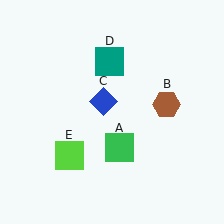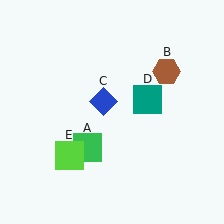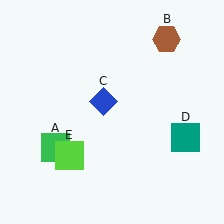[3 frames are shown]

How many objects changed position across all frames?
3 objects changed position: green square (object A), brown hexagon (object B), teal square (object D).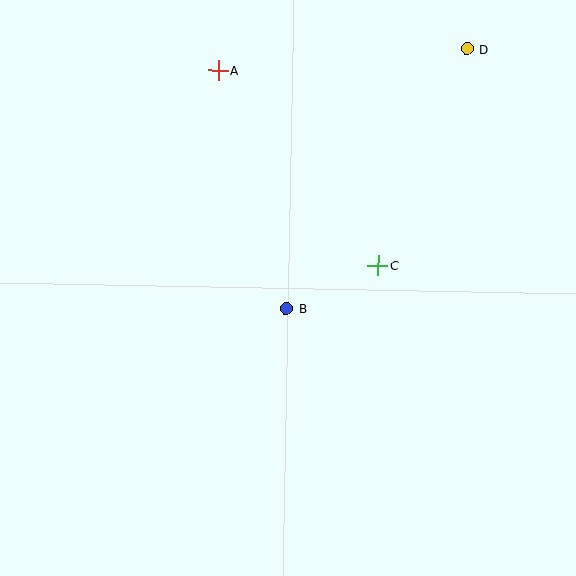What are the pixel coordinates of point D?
Point D is at (467, 49).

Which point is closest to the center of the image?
Point B at (286, 309) is closest to the center.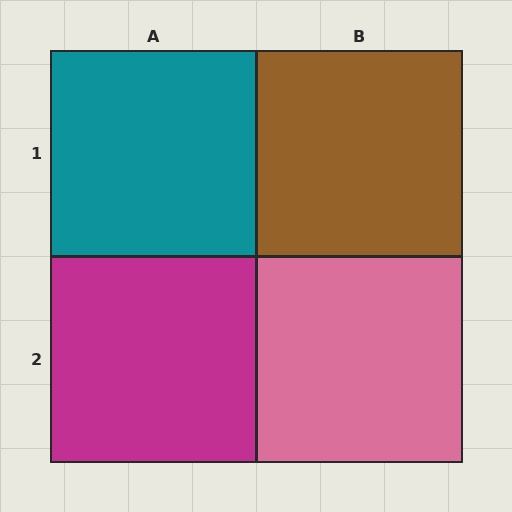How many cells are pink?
1 cell is pink.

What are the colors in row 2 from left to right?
Magenta, pink.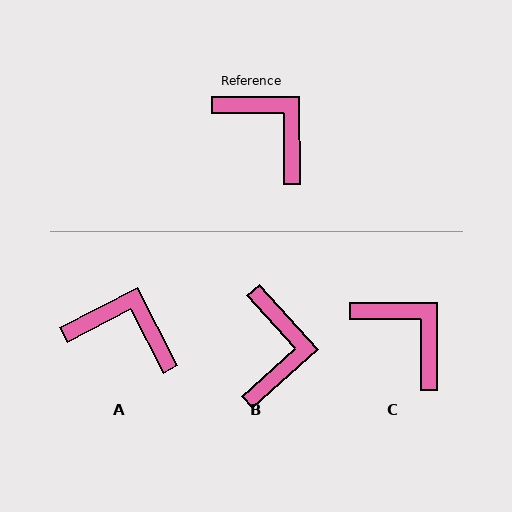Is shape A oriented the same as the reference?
No, it is off by about 27 degrees.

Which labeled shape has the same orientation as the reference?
C.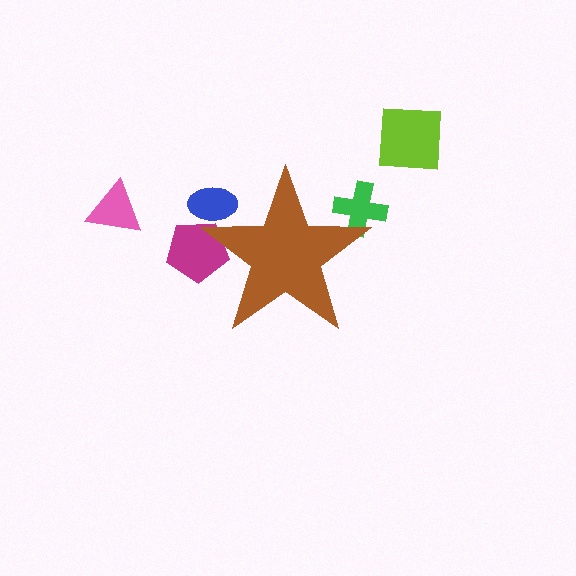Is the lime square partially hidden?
No, the lime square is fully visible.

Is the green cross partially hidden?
Yes, the green cross is partially hidden behind the brown star.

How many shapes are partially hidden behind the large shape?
3 shapes are partially hidden.